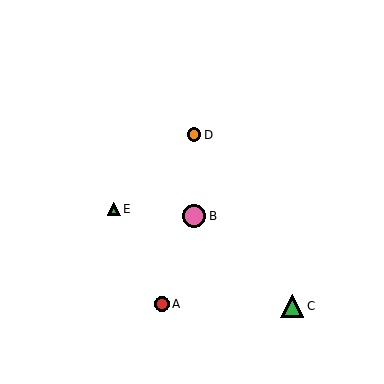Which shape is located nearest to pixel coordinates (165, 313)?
The red circle (labeled A) at (162, 304) is nearest to that location.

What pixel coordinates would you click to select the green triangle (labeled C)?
Click at (292, 306) to select the green triangle C.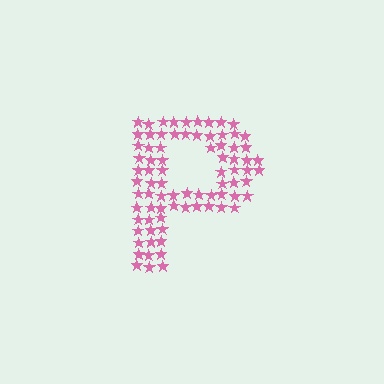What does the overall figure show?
The overall figure shows the letter P.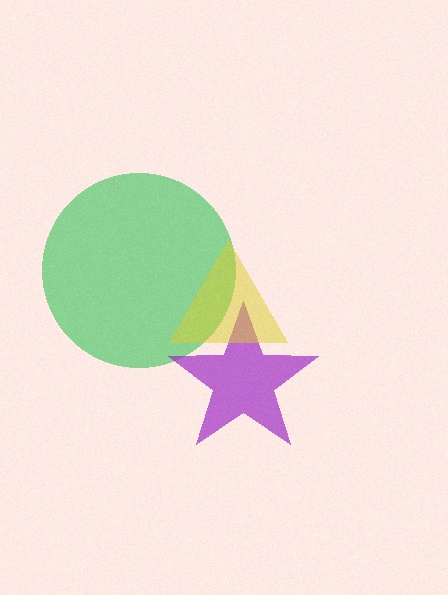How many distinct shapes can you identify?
There are 3 distinct shapes: a green circle, a purple star, a yellow triangle.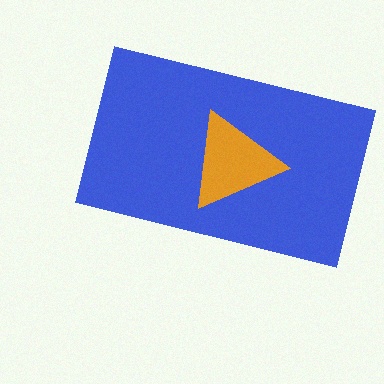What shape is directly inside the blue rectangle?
The orange triangle.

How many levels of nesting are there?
2.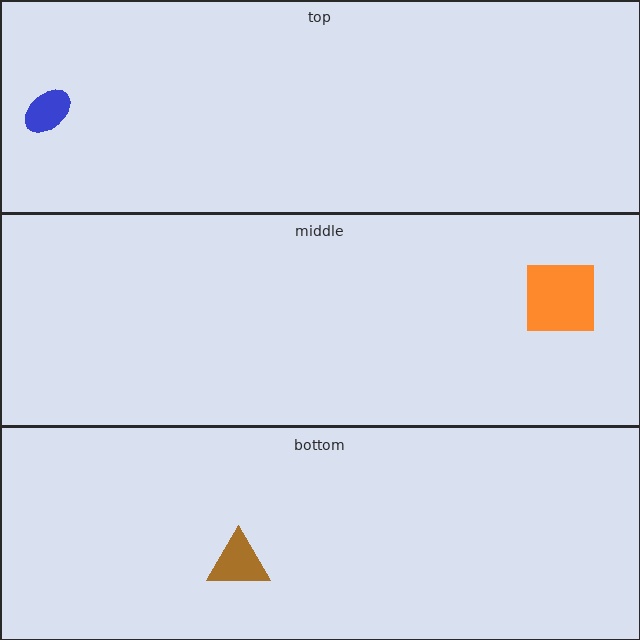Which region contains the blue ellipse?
The top region.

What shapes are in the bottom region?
The brown triangle.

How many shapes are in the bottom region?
1.